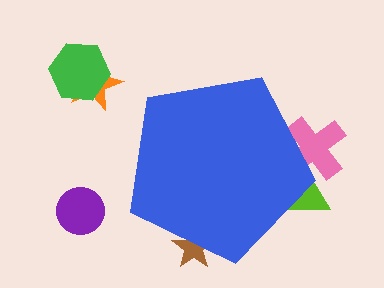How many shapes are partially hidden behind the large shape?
3 shapes are partially hidden.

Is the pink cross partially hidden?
Yes, the pink cross is partially hidden behind the blue pentagon.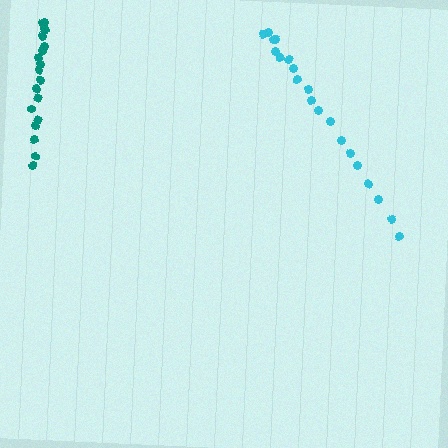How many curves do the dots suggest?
There are 2 distinct paths.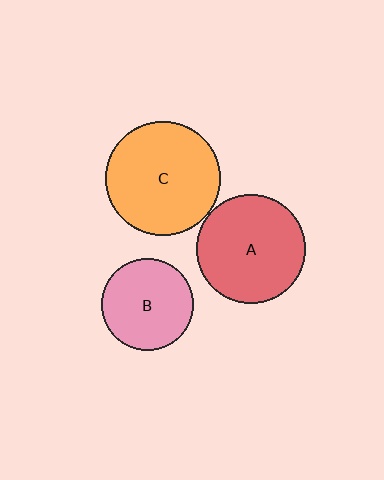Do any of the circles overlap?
No, none of the circles overlap.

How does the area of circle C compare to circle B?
Approximately 1.5 times.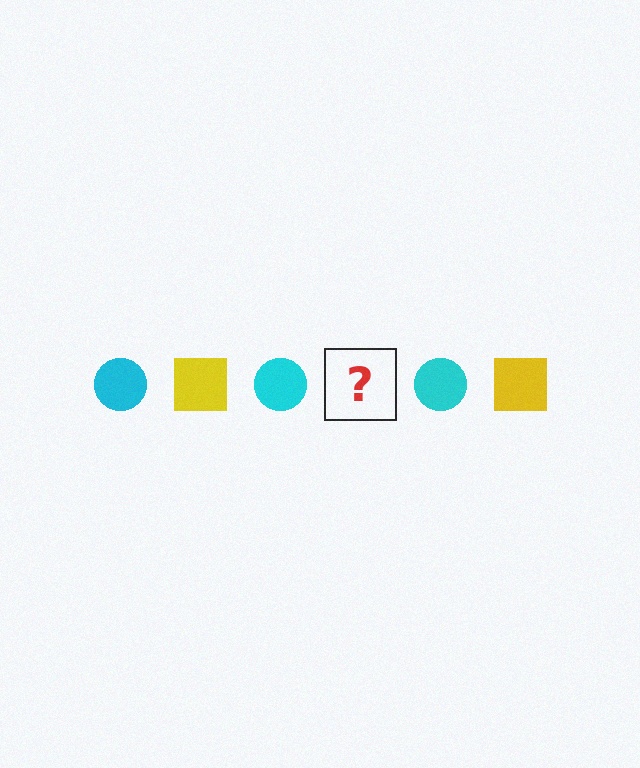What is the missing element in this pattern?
The missing element is a yellow square.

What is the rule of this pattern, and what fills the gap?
The rule is that the pattern alternates between cyan circle and yellow square. The gap should be filled with a yellow square.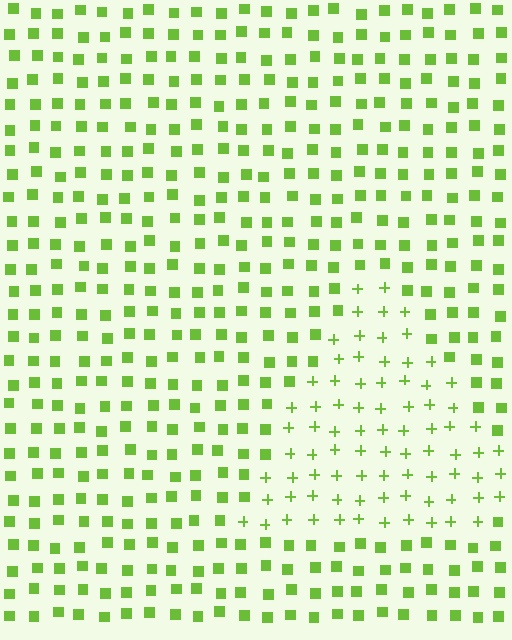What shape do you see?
I see a triangle.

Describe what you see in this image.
The image is filled with small lime elements arranged in a uniform grid. A triangle-shaped region contains plus signs, while the surrounding area contains squares. The boundary is defined purely by the change in element shape.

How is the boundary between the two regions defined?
The boundary is defined by a change in element shape: plus signs inside vs. squares outside. All elements share the same color and spacing.